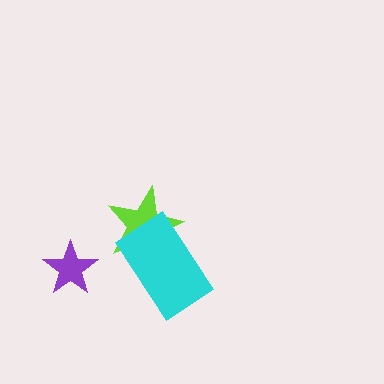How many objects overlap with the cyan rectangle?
1 object overlaps with the cyan rectangle.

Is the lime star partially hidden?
Yes, it is partially covered by another shape.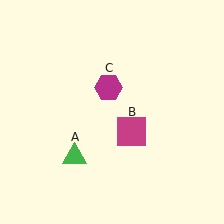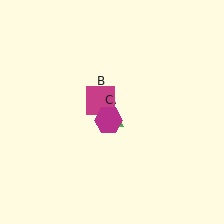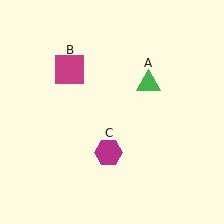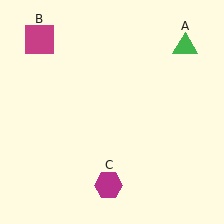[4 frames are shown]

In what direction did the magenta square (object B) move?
The magenta square (object B) moved up and to the left.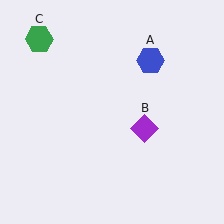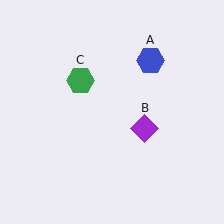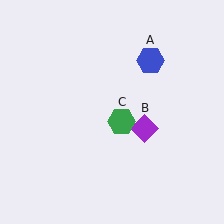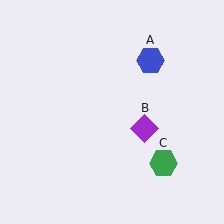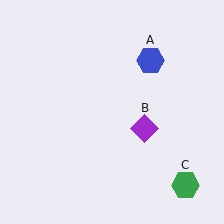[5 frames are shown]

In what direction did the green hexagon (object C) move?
The green hexagon (object C) moved down and to the right.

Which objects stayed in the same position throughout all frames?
Blue hexagon (object A) and purple diamond (object B) remained stationary.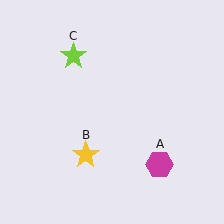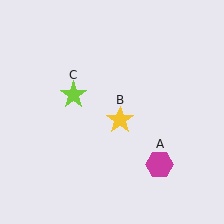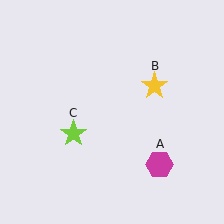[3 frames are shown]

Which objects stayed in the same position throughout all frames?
Magenta hexagon (object A) remained stationary.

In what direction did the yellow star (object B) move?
The yellow star (object B) moved up and to the right.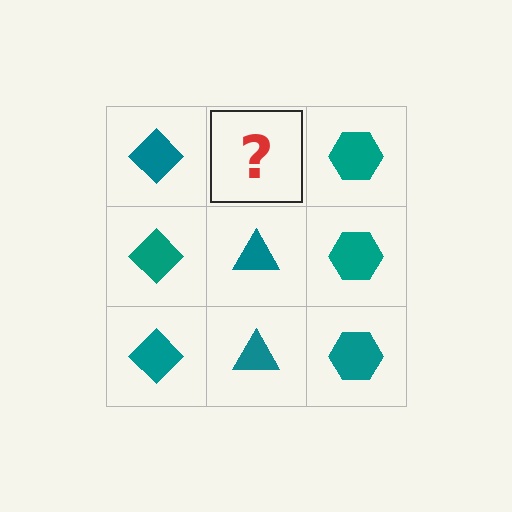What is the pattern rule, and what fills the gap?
The rule is that each column has a consistent shape. The gap should be filled with a teal triangle.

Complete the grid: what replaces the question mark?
The question mark should be replaced with a teal triangle.